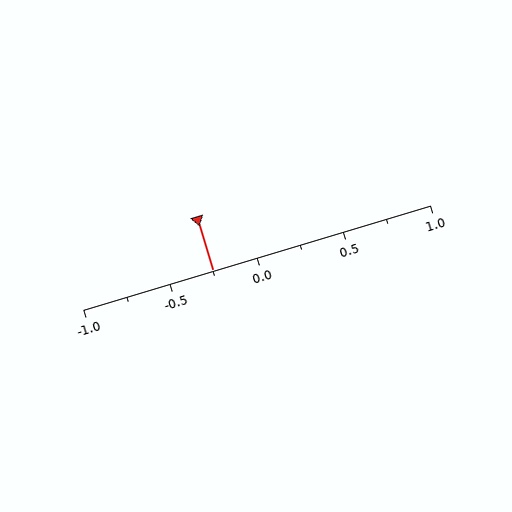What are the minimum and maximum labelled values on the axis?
The axis runs from -1.0 to 1.0.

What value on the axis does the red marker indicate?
The marker indicates approximately -0.25.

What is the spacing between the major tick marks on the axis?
The major ticks are spaced 0.5 apart.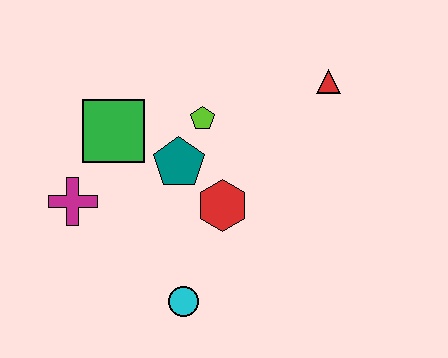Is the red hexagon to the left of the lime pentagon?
No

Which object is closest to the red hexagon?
The teal pentagon is closest to the red hexagon.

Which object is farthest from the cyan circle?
The red triangle is farthest from the cyan circle.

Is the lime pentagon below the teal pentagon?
No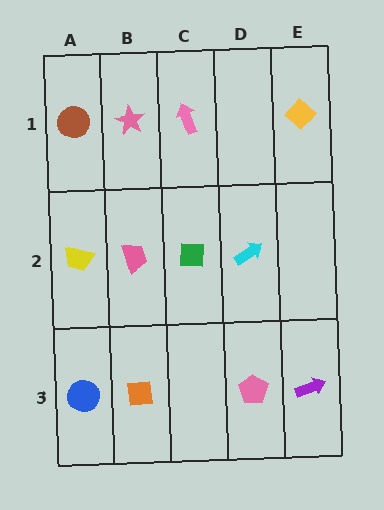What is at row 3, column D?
A pink pentagon.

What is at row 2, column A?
A yellow trapezoid.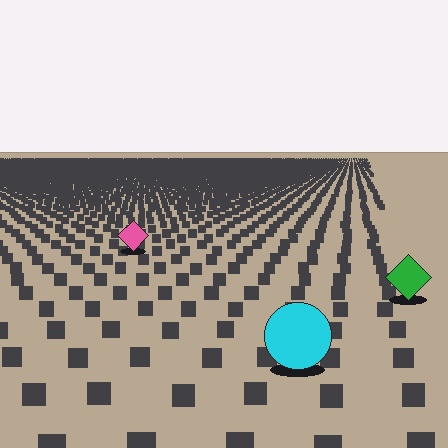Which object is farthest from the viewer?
The pink diamond is farthest from the viewer. It appears smaller and the ground texture around it is denser.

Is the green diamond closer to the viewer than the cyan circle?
No. The cyan circle is closer — you can tell from the texture gradient: the ground texture is coarser near it.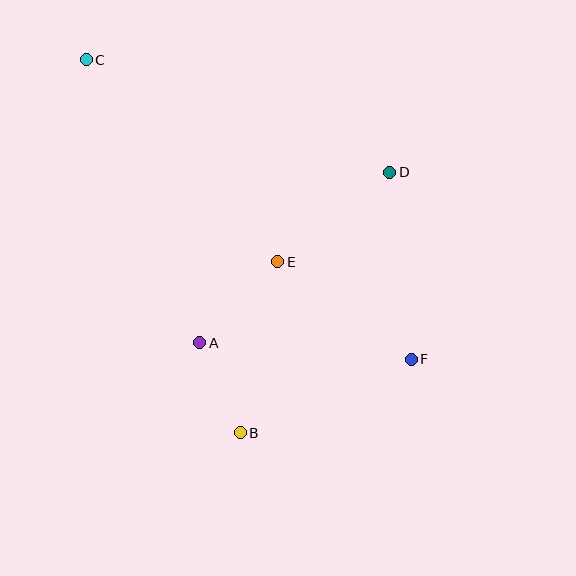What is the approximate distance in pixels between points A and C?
The distance between A and C is approximately 305 pixels.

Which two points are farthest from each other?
Points C and F are farthest from each other.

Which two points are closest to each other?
Points A and B are closest to each other.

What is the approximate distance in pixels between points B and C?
The distance between B and C is approximately 404 pixels.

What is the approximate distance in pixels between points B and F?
The distance between B and F is approximately 186 pixels.